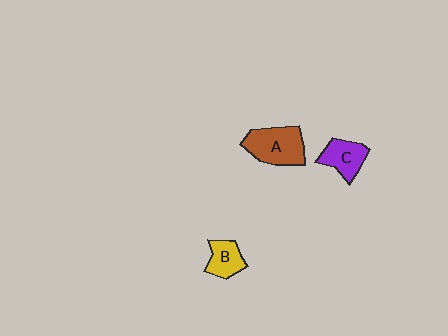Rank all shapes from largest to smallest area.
From largest to smallest: A (brown), C (purple), B (yellow).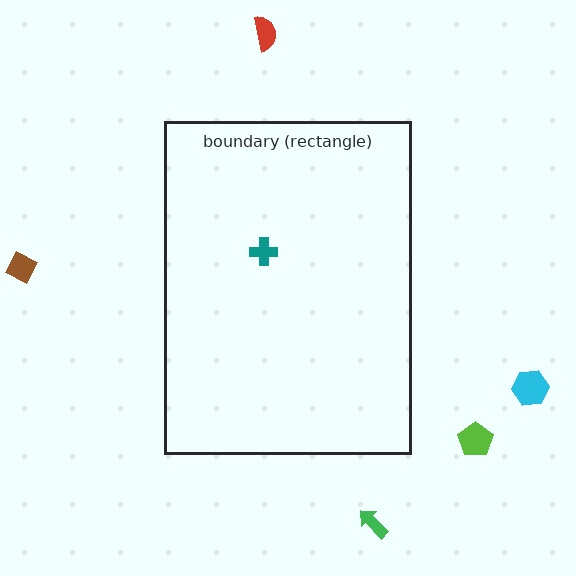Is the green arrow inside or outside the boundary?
Outside.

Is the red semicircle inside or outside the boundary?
Outside.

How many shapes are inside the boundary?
1 inside, 5 outside.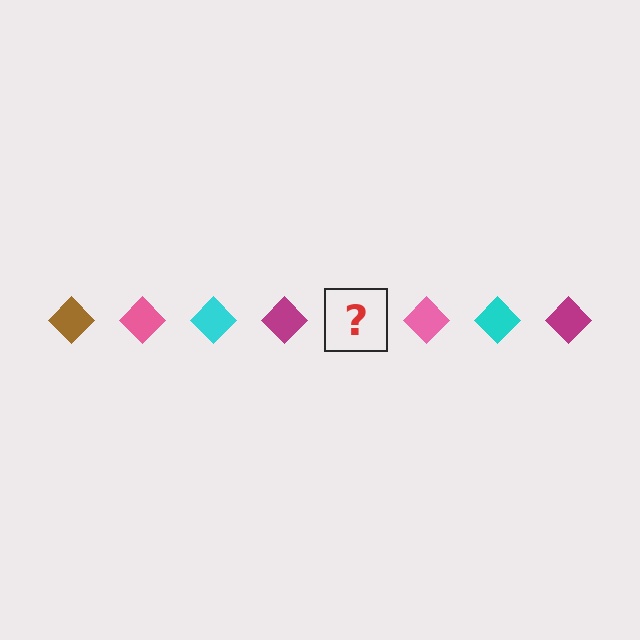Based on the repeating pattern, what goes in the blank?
The blank should be a brown diamond.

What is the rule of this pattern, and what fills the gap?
The rule is that the pattern cycles through brown, pink, cyan, magenta diamonds. The gap should be filled with a brown diamond.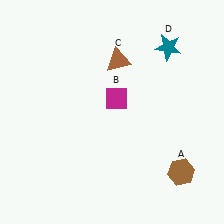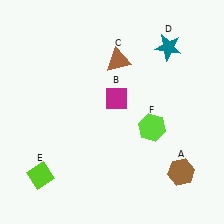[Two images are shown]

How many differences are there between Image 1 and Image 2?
There are 2 differences between the two images.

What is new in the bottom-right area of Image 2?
A lime hexagon (F) was added in the bottom-right area of Image 2.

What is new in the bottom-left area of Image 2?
A lime diamond (E) was added in the bottom-left area of Image 2.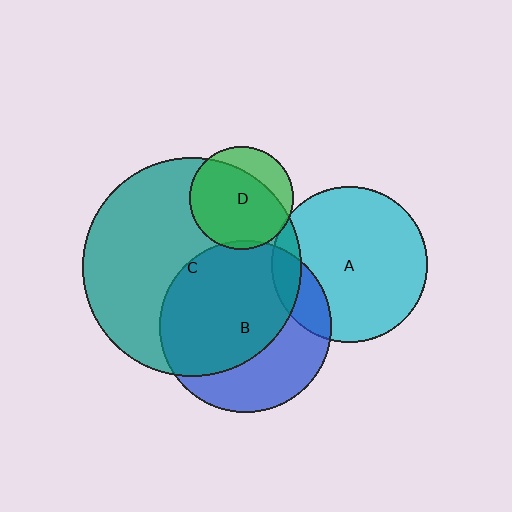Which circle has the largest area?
Circle C (teal).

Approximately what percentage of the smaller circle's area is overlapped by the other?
Approximately 10%.